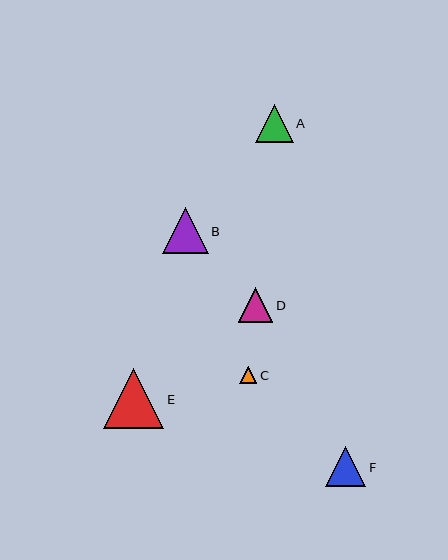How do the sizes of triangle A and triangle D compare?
Triangle A and triangle D are approximately the same size.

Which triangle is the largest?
Triangle E is the largest with a size of approximately 60 pixels.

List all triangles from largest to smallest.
From largest to smallest: E, B, F, A, D, C.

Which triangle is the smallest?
Triangle C is the smallest with a size of approximately 17 pixels.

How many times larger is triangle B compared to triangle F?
Triangle B is approximately 1.1 times the size of triangle F.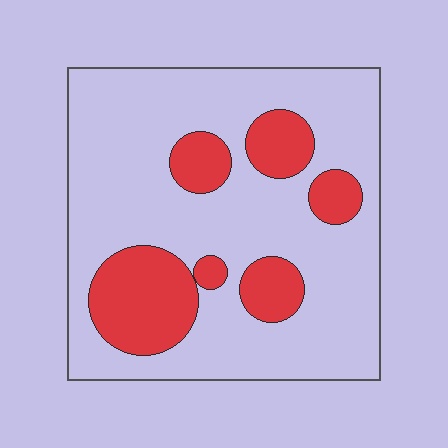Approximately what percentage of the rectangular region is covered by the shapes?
Approximately 25%.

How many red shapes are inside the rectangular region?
6.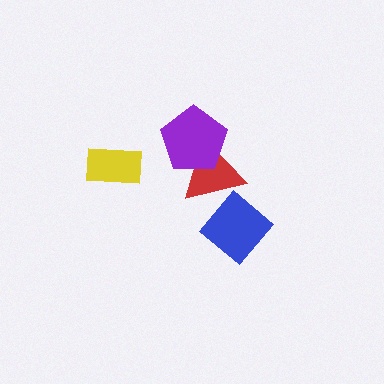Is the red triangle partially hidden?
Yes, it is partially covered by another shape.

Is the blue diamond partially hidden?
No, no other shape covers it.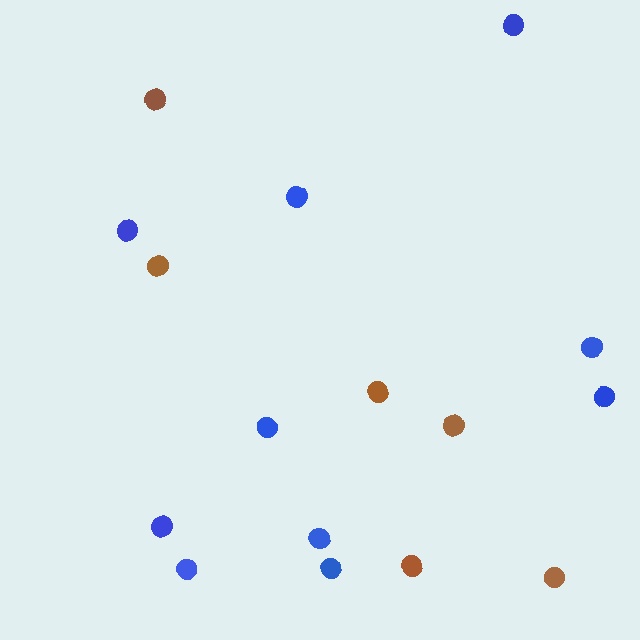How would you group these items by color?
There are 2 groups: one group of brown circles (6) and one group of blue circles (10).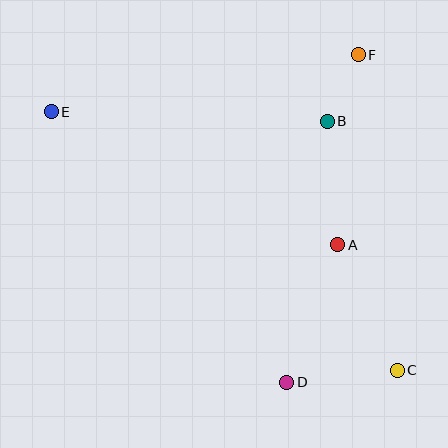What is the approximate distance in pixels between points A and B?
The distance between A and B is approximately 124 pixels.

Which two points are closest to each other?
Points B and F are closest to each other.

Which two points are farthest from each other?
Points C and E are farthest from each other.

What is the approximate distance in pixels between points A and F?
The distance between A and F is approximately 191 pixels.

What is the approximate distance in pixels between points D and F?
The distance between D and F is approximately 335 pixels.